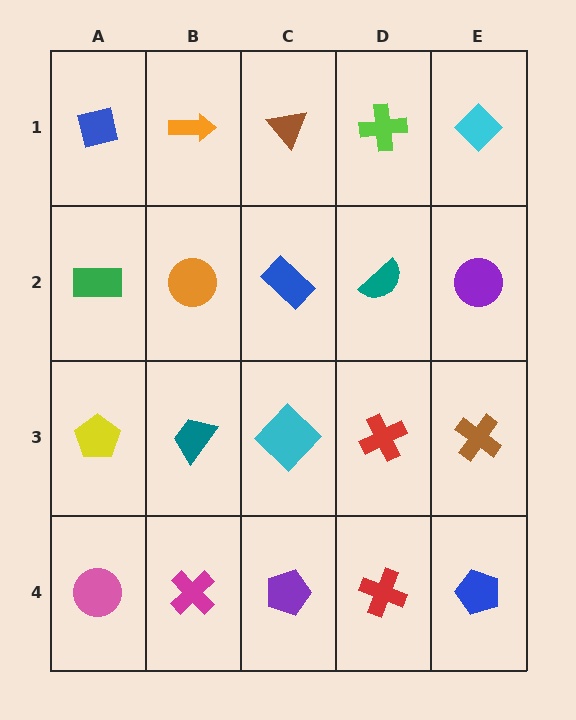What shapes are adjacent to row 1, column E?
A purple circle (row 2, column E), a lime cross (row 1, column D).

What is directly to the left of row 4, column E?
A red cross.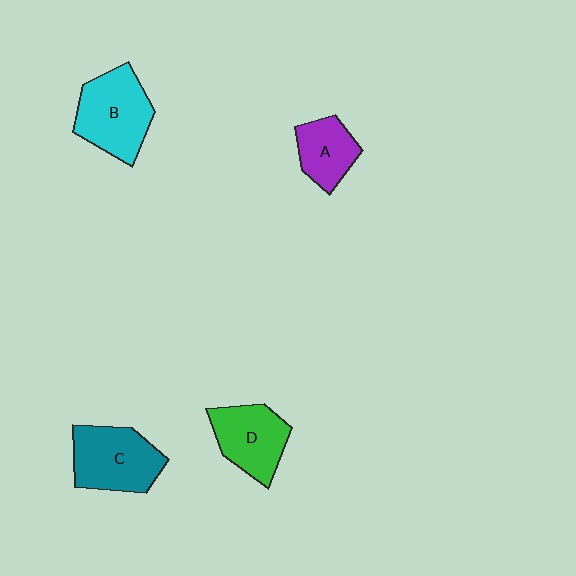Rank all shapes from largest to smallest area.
From largest to smallest: B (cyan), C (teal), D (green), A (purple).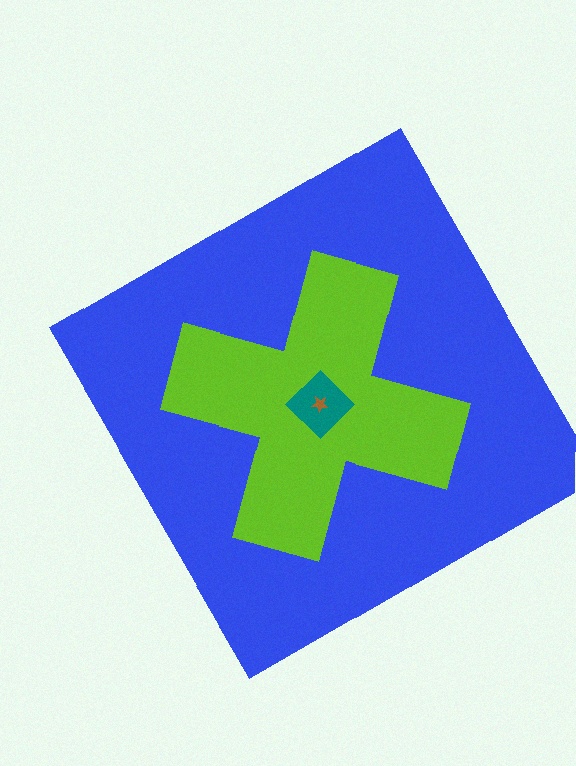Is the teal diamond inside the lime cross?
Yes.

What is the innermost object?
The brown star.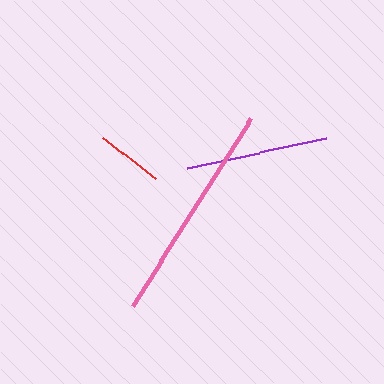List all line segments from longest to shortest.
From longest to shortest: pink, purple, red.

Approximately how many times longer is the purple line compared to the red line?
The purple line is approximately 2.1 times the length of the red line.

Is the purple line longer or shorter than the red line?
The purple line is longer than the red line.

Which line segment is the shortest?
The red line is the shortest at approximately 67 pixels.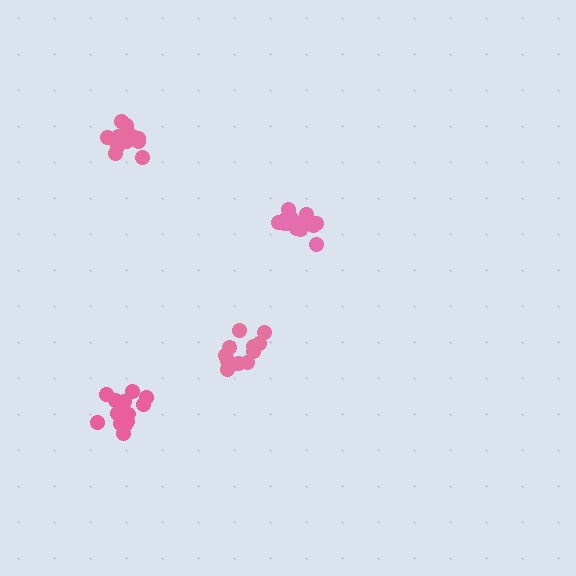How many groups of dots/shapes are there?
There are 4 groups.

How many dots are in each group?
Group 1: 12 dots, Group 2: 13 dots, Group 3: 15 dots, Group 4: 16 dots (56 total).